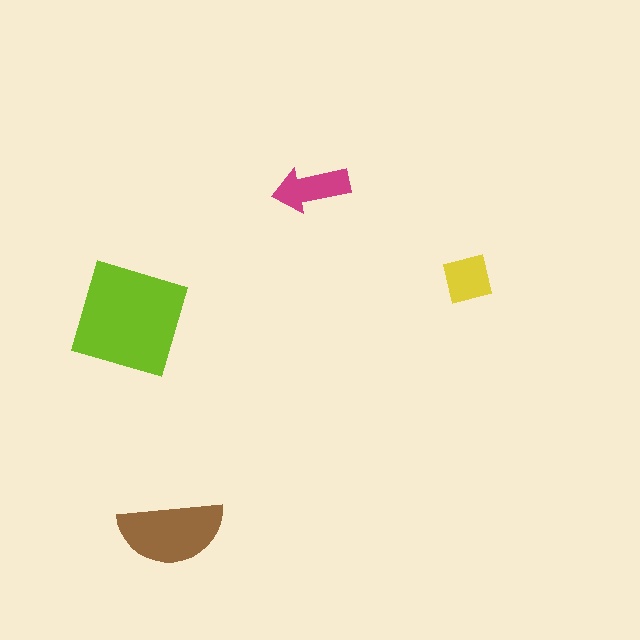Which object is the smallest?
The yellow square.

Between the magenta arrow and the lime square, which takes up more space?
The lime square.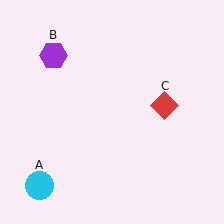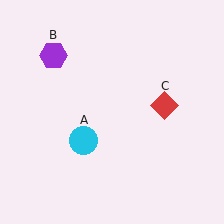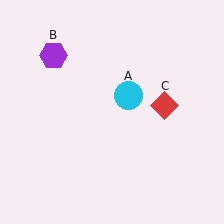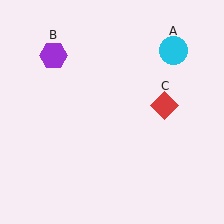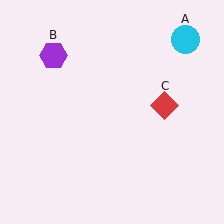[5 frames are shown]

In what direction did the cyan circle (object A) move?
The cyan circle (object A) moved up and to the right.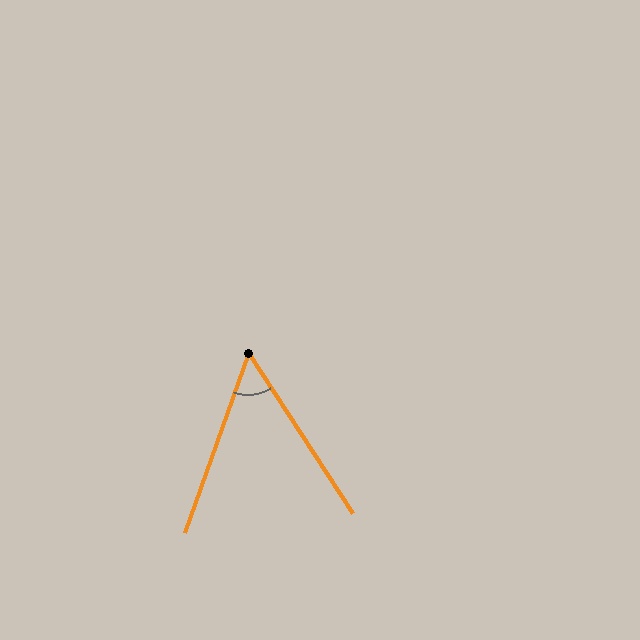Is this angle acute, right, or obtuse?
It is acute.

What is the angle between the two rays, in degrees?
Approximately 53 degrees.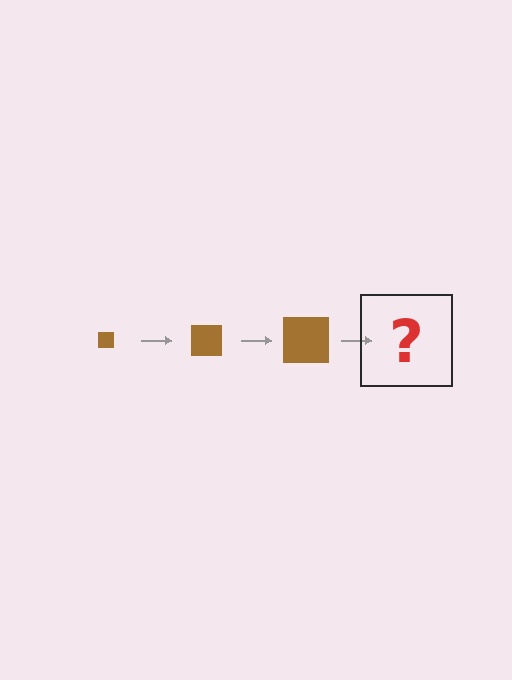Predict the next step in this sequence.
The next step is a brown square, larger than the previous one.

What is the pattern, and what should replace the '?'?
The pattern is that the square gets progressively larger each step. The '?' should be a brown square, larger than the previous one.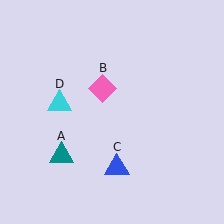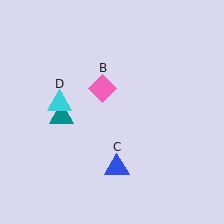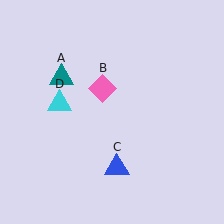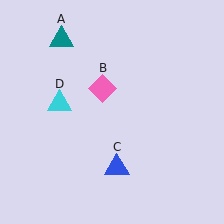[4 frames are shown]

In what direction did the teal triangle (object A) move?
The teal triangle (object A) moved up.